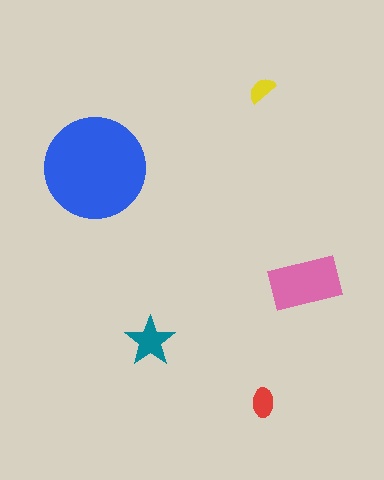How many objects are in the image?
There are 5 objects in the image.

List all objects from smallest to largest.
The yellow semicircle, the red ellipse, the teal star, the pink rectangle, the blue circle.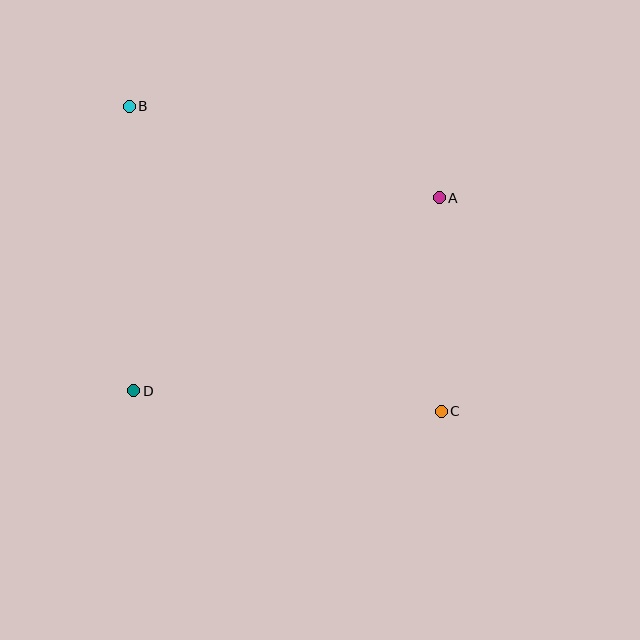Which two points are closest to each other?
Points A and C are closest to each other.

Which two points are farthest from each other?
Points B and C are farthest from each other.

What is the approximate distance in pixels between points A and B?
The distance between A and B is approximately 323 pixels.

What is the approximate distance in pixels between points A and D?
The distance between A and D is approximately 361 pixels.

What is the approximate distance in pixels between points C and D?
The distance between C and D is approximately 308 pixels.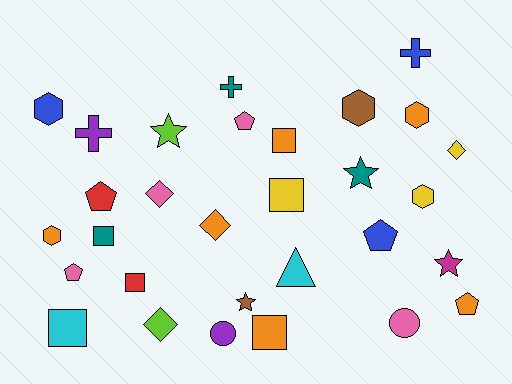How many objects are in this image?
There are 30 objects.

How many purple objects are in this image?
There are 2 purple objects.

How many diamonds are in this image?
There are 4 diamonds.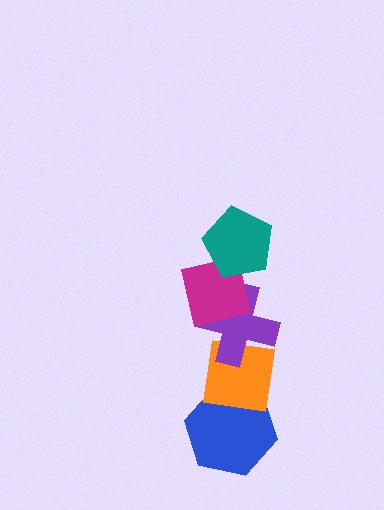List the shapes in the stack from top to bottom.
From top to bottom: the teal pentagon, the magenta square, the purple cross, the orange square, the blue hexagon.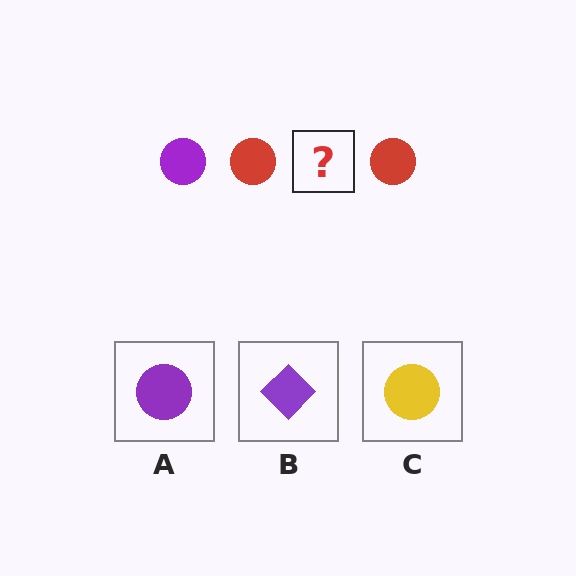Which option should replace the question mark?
Option A.